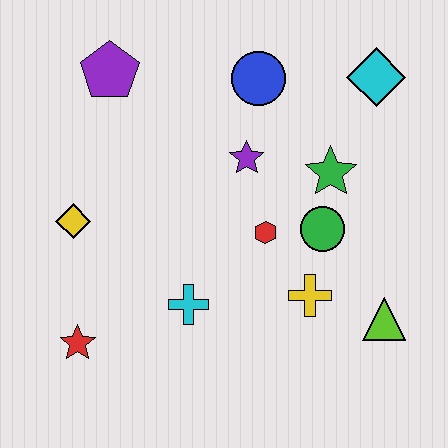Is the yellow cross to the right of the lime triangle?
No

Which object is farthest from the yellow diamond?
The cyan diamond is farthest from the yellow diamond.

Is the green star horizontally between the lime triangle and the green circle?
Yes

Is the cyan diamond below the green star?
No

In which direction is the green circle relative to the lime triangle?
The green circle is above the lime triangle.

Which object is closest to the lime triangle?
The yellow cross is closest to the lime triangle.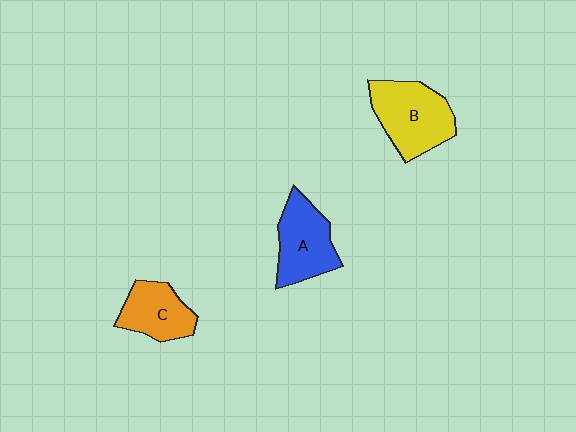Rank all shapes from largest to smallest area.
From largest to smallest: B (yellow), A (blue), C (orange).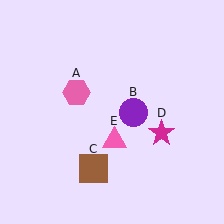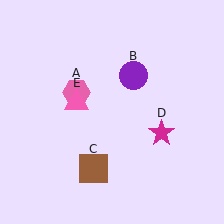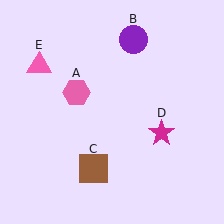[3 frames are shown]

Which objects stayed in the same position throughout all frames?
Pink hexagon (object A) and brown square (object C) and magenta star (object D) remained stationary.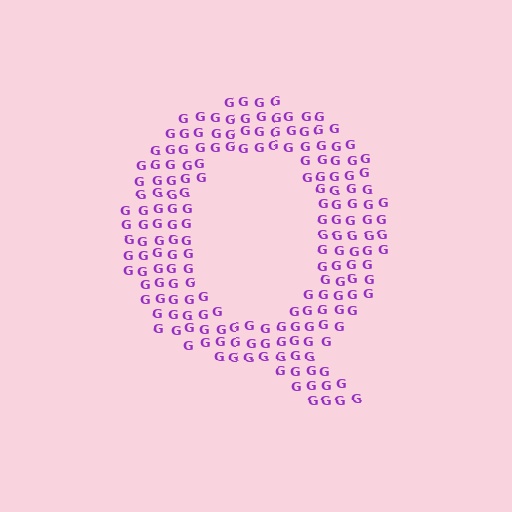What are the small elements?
The small elements are letter G's.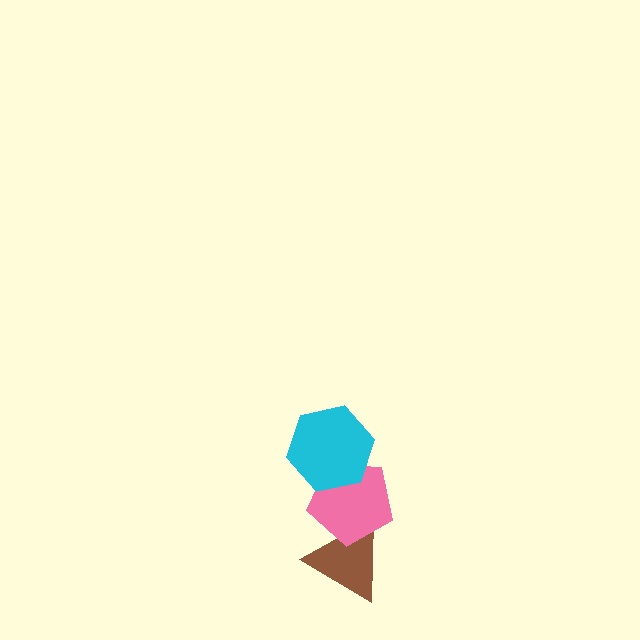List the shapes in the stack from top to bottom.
From top to bottom: the cyan hexagon, the pink pentagon, the brown triangle.